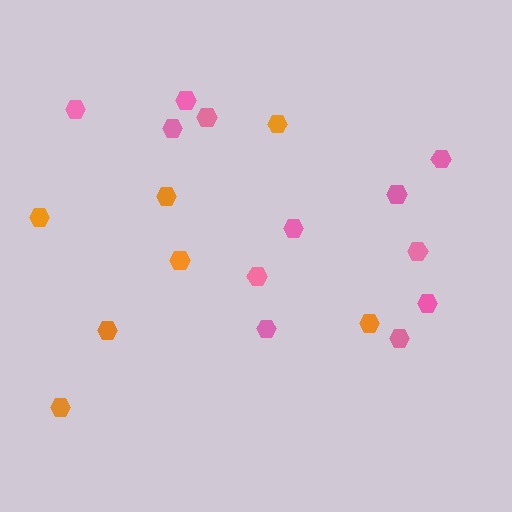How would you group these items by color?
There are 2 groups: one group of orange hexagons (7) and one group of pink hexagons (12).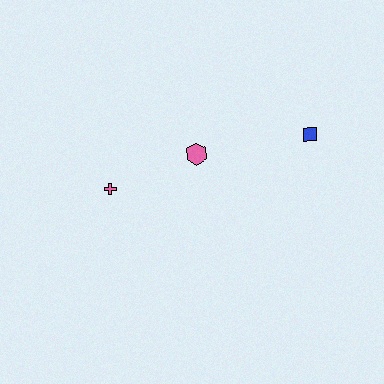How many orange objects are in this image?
There are no orange objects.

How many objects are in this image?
There are 3 objects.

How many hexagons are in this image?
There is 1 hexagon.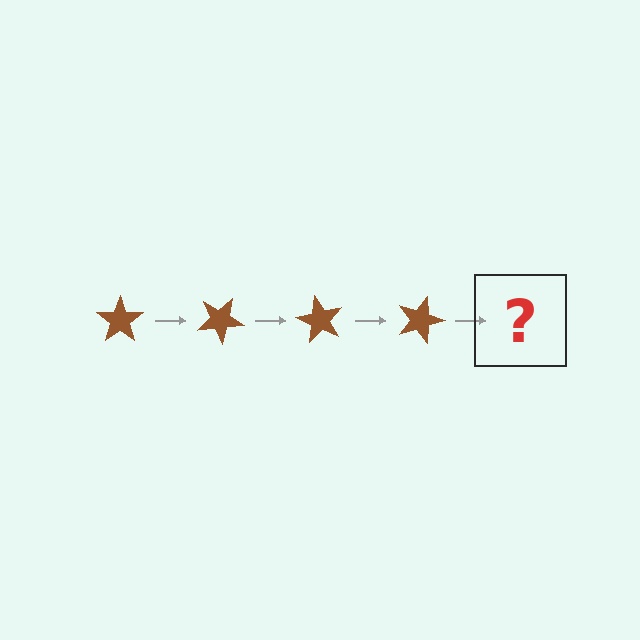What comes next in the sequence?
The next element should be a brown star rotated 120 degrees.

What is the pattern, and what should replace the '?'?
The pattern is that the star rotates 30 degrees each step. The '?' should be a brown star rotated 120 degrees.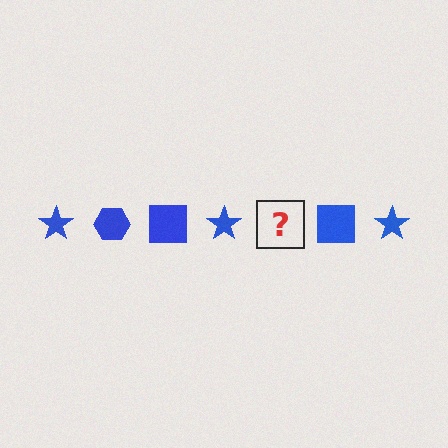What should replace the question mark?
The question mark should be replaced with a blue hexagon.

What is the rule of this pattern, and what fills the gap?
The rule is that the pattern cycles through star, hexagon, square shapes in blue. The gap should be filled with a blue hexagon.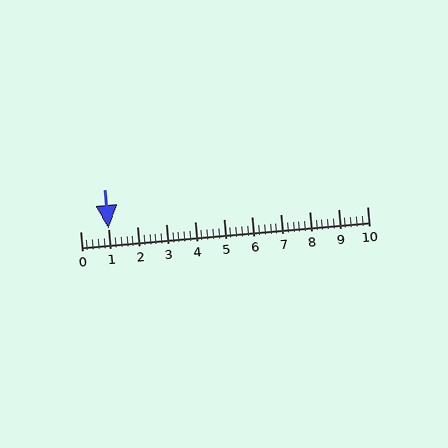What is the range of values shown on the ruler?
The ruler shows values from 0 to 10.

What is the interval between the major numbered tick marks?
The major tick marks are spaced 1 units apart.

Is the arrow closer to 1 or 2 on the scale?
The arrow is closer to 1.